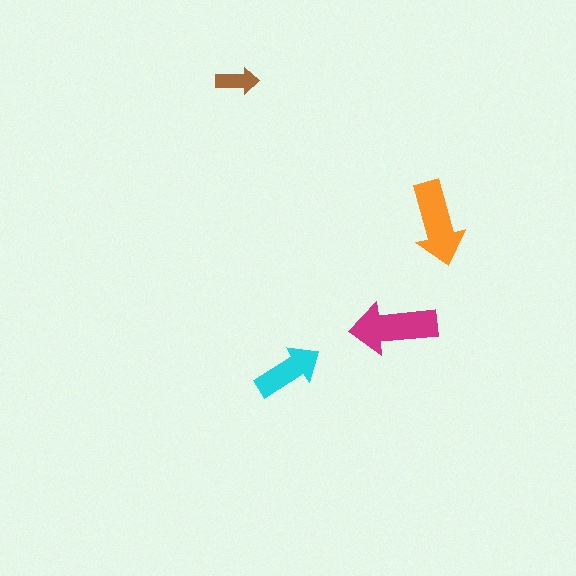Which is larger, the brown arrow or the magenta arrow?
The magenta one.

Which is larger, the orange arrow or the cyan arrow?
The orange one.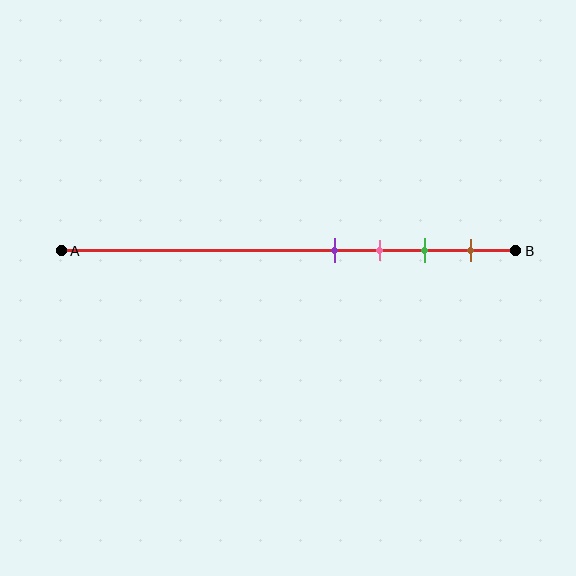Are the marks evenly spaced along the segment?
Yes, the marks are approximately evenly spaced.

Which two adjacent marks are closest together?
The purple and pink marks are the closest adjacent pair.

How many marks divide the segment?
There are 4 marks dividing the segment.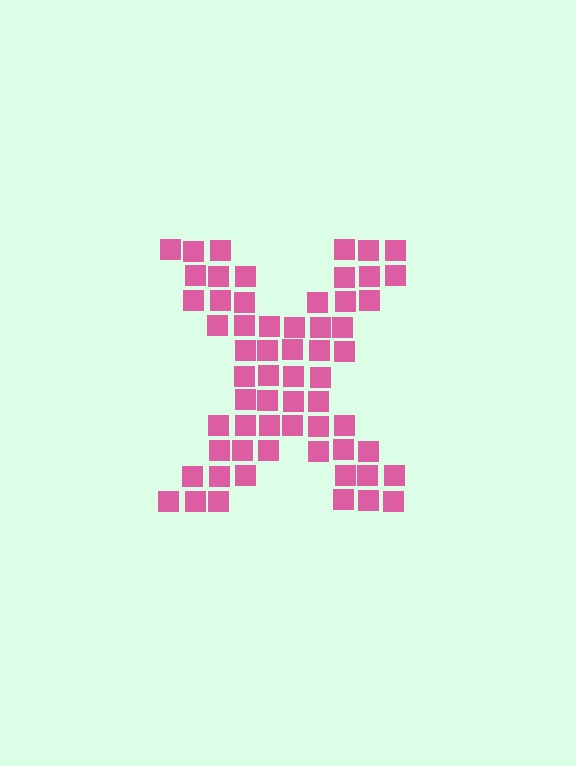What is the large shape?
The large shape is the letter X.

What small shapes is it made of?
It is made of small squares.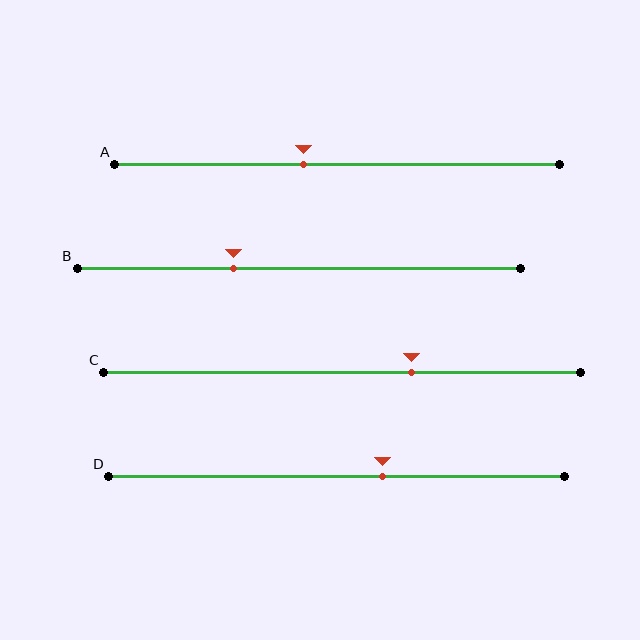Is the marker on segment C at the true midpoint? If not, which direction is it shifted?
No, the marker on segment C is shifted to the right by about 15% of the segment length.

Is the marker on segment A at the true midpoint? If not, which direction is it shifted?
No, the marker on segment A is shifted to the left by about 8% of the segment length.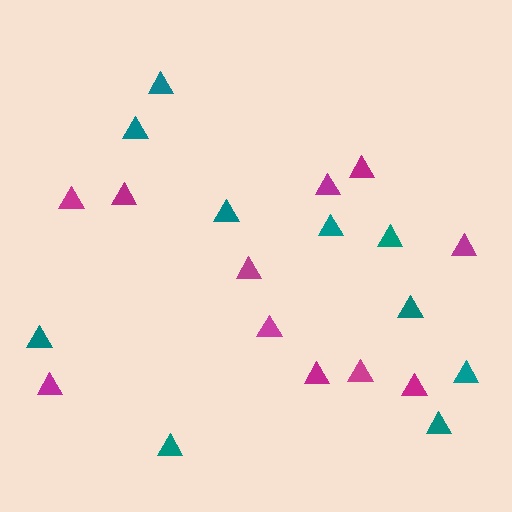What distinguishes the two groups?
There are 2 groups: one group of magenta triangles (11) and one group of teal triangles (10).